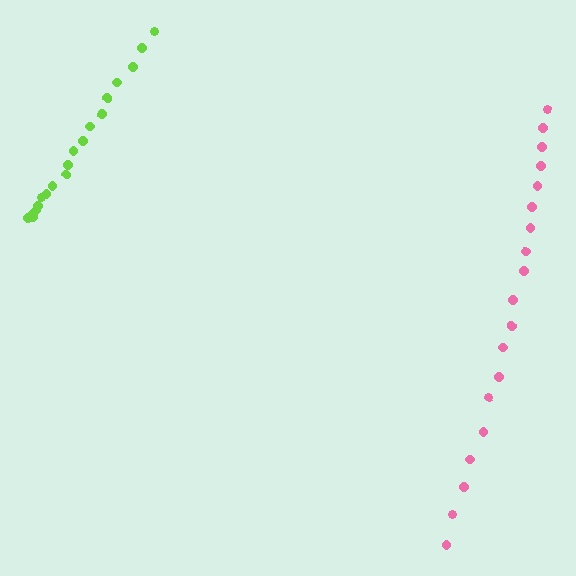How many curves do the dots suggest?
There are 2 distinct paths.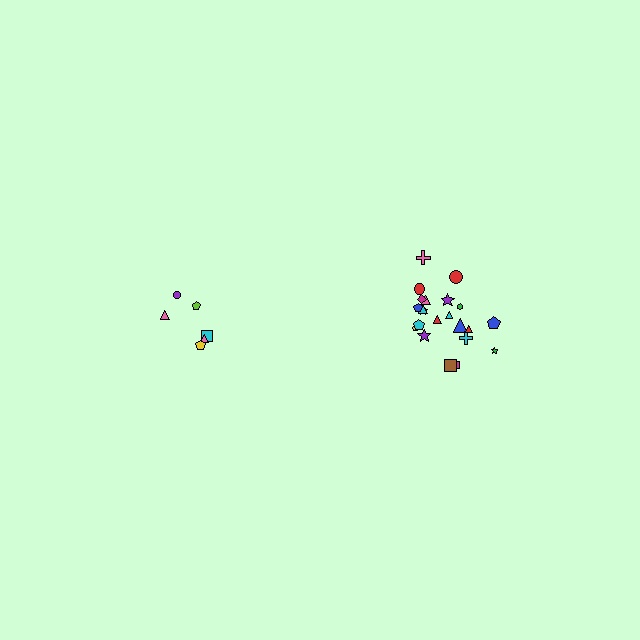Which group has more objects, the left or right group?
The right group.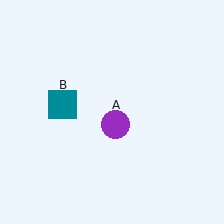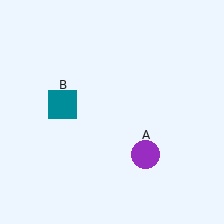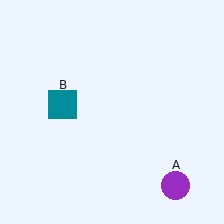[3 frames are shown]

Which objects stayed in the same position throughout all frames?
Teal square (object B) remained stationary.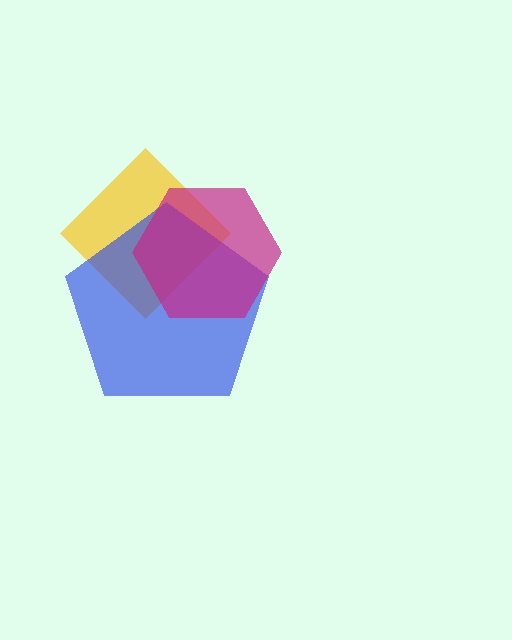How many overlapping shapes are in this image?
There are 3 overlapping shapes in the image.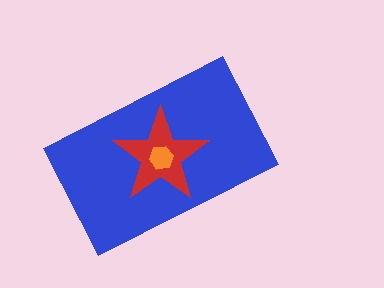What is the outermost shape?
The blue rectangle.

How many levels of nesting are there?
3.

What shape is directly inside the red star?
The orange hexagon.